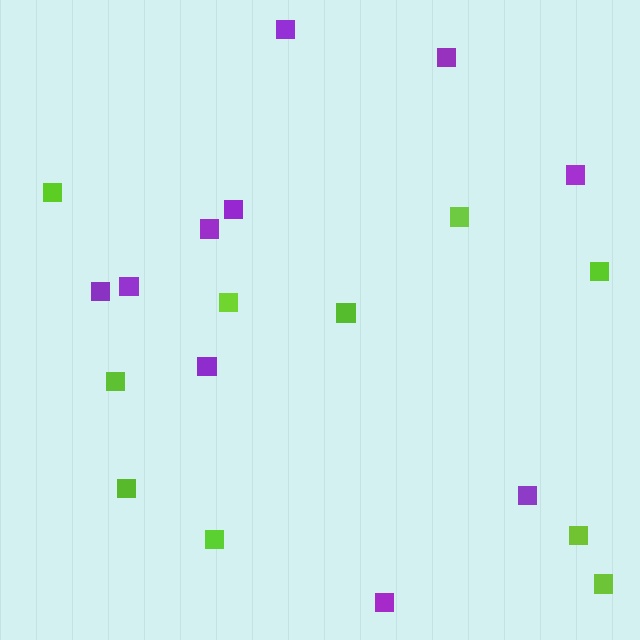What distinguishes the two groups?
There are 2 groups: one group of purple squares (10) and one group of lime squares (10).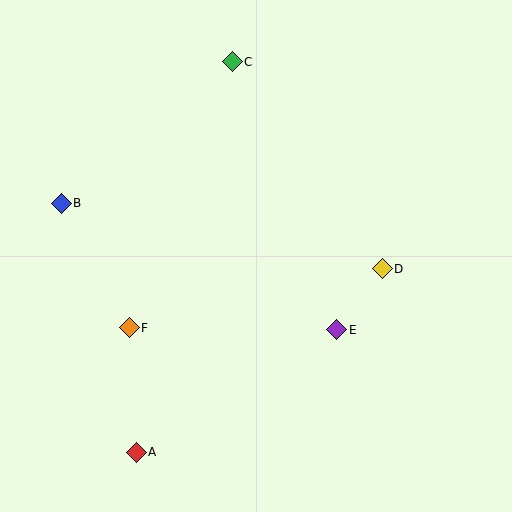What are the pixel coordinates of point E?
Point E is at (337, 330).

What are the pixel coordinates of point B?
Point B is at (61, 203).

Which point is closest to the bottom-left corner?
Point A is closest to the bottom-left corner.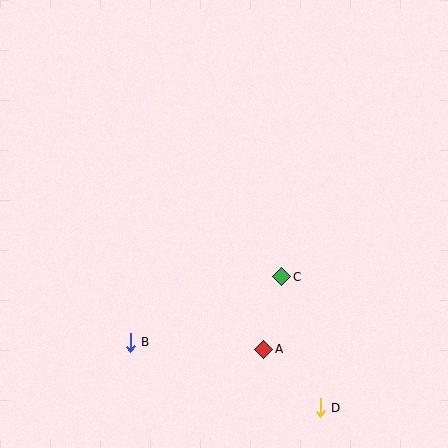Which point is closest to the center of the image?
Point C at (282, 277) is closest to the center.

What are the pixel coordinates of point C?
Point C is at (282, 277).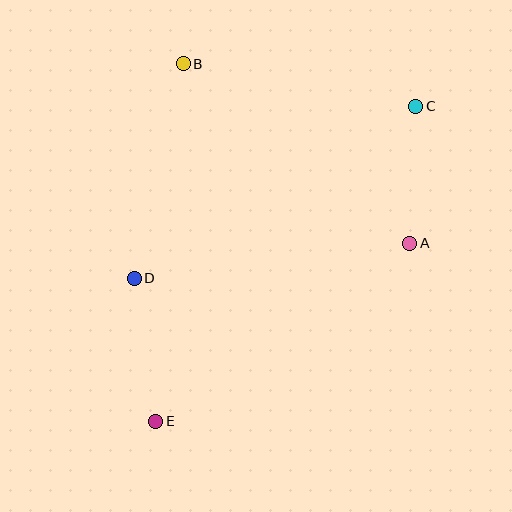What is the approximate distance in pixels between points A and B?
The distance between A and B is approximately 289 pixels.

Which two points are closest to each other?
Points A and C are closest to each other.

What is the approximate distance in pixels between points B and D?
The distance between B and D is approximately 220 pixels.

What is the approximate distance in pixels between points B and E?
The distance between B and E is approximately 358 pixels.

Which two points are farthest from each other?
Points C and E are farthest from each other.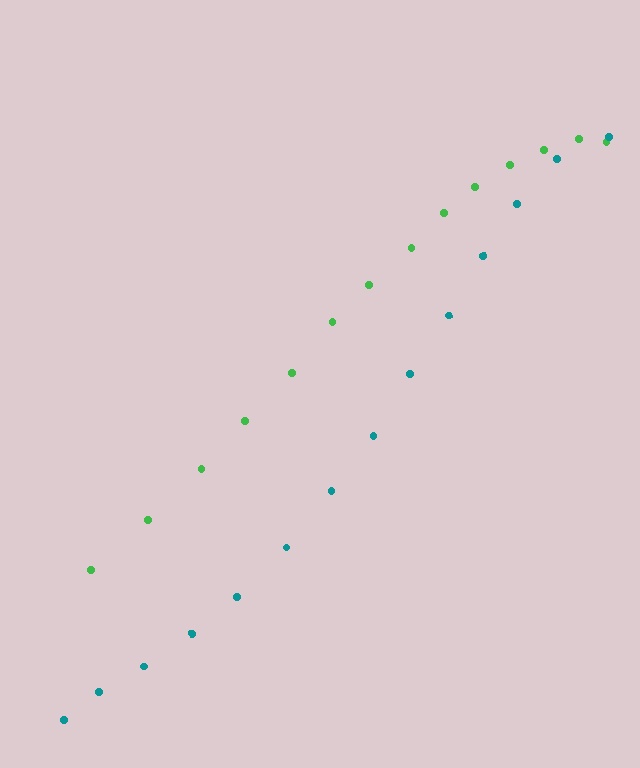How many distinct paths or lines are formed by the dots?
There are 2 distinct paths.